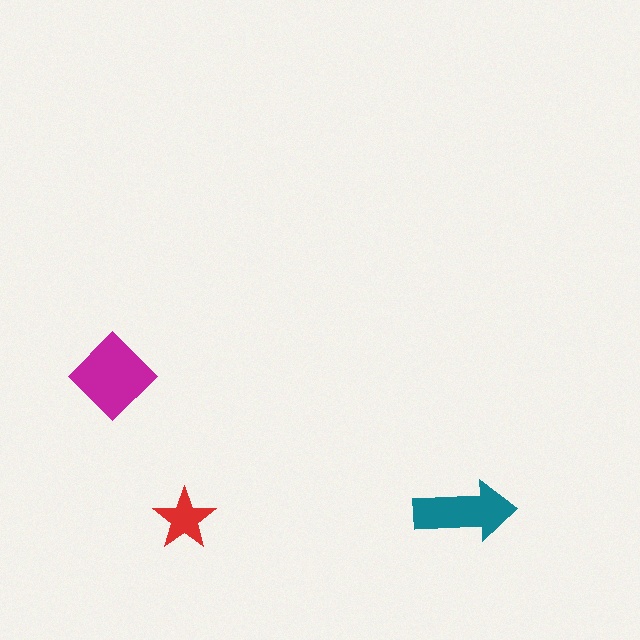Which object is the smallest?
The red star.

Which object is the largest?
The magenta diamond.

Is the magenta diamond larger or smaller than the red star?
Larger.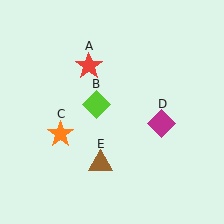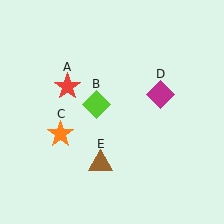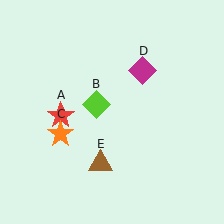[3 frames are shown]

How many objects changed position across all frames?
2 objects changed position: red star (object A), magenta diamond (object D).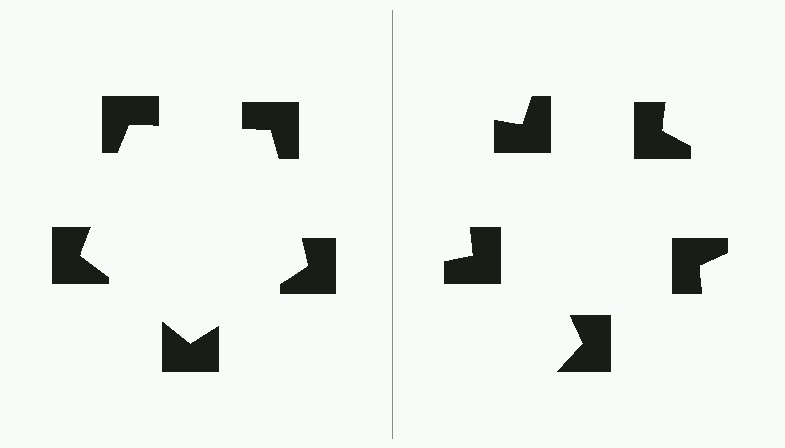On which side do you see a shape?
An illusory pentagon appears on the left side. On the right side the wedge cuts are rotated, so no coherent shape forms.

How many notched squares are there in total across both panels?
10 — 5 on each side.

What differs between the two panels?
The notched squares are positioned identically on both sides; only the wedge orientations differ. On the left they align to a pentagon; on the right they are misaligned.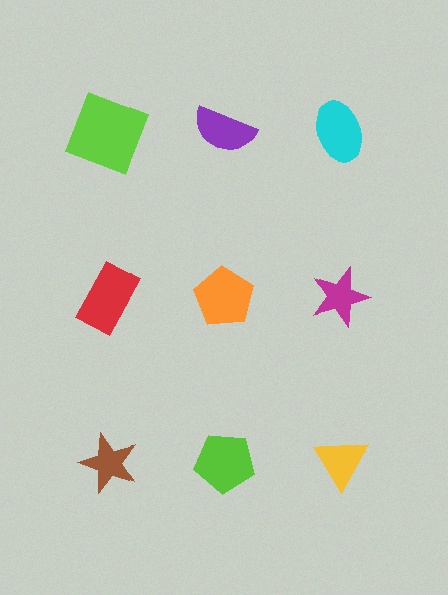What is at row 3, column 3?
A yellow triangle.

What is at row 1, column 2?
A purple semicircle.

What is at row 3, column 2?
A lime pentagon.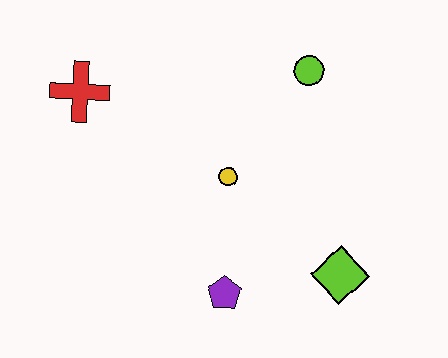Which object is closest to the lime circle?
The yellow circle is closest to the lime circle.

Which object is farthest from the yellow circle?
The red cross is farthest from the yellow circle.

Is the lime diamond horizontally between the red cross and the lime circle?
No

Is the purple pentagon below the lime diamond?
Yes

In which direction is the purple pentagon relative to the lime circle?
The purple pentagon is below the lime circle.